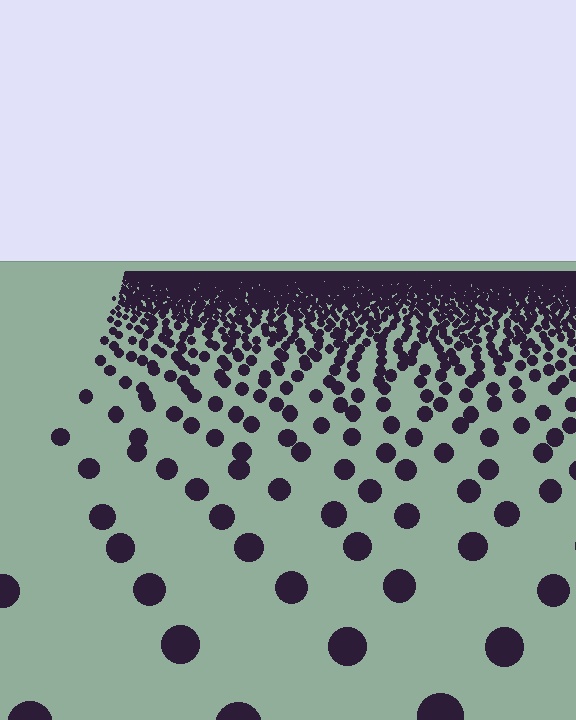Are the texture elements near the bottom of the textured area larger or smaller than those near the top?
Larger. Near the bottom, elements are closer to the viewer and appear at a bigger on-screen size.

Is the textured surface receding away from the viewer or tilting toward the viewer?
The surface is receding away from the viewer. Texture elements get smaller and denser toward the top.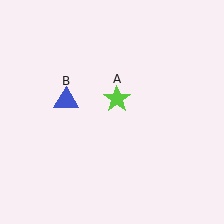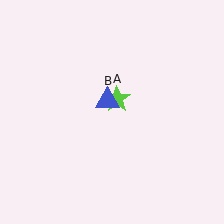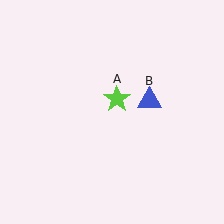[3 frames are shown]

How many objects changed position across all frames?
1 object changed position: blue triangle (object B).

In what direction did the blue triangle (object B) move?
The blue triangle (object B) moved right.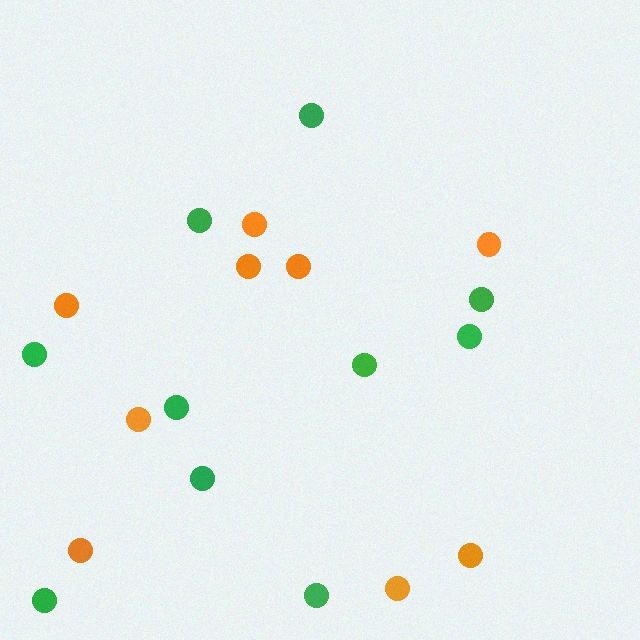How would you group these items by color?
There are 2 groups: one group of orange circles (9) and one group of green circles (10).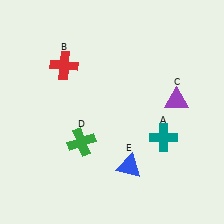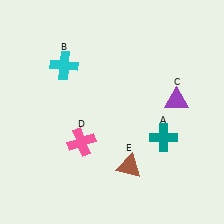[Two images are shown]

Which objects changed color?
B changed from red to cyan. D changed from green to pink. E changed from blue to brown.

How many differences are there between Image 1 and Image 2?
There are 3 differences between the two images.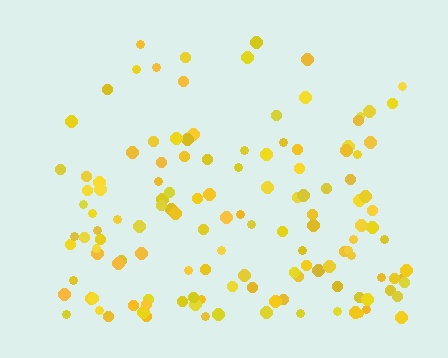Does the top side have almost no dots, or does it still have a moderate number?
Still a moderate number, just noticeably fewer than the bottom.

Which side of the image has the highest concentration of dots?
The bottom.